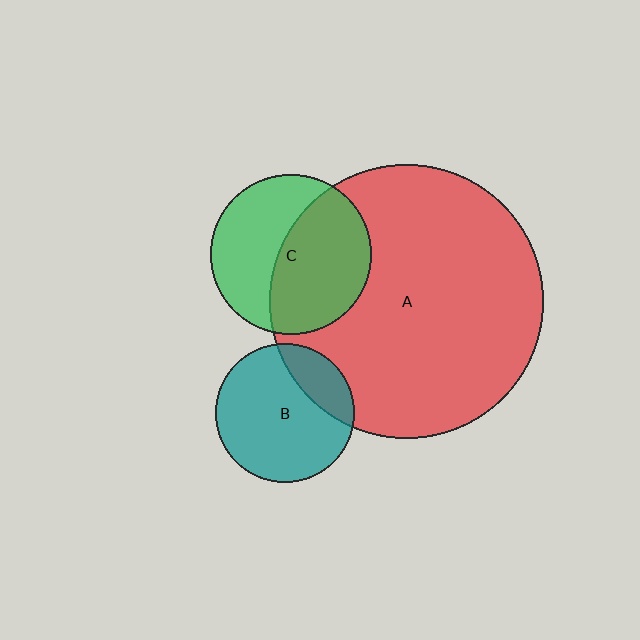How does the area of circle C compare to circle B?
Approximately 1.3 times.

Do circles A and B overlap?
Yes.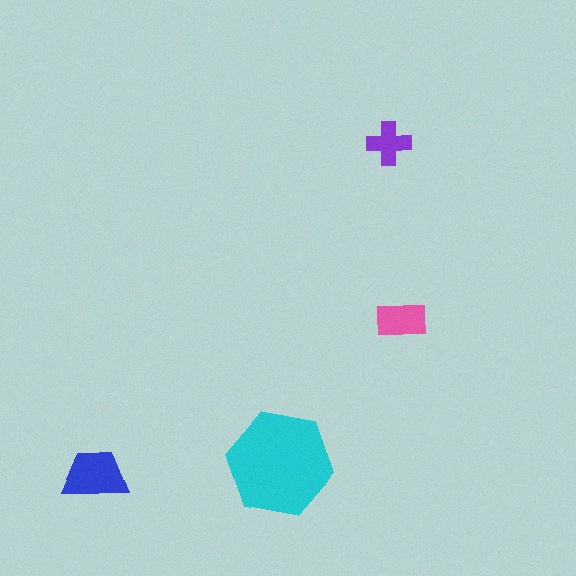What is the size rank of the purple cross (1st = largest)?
4th.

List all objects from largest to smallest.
The cyan hexagon, the blue trapezoid, the pink rectangle, the purple cross.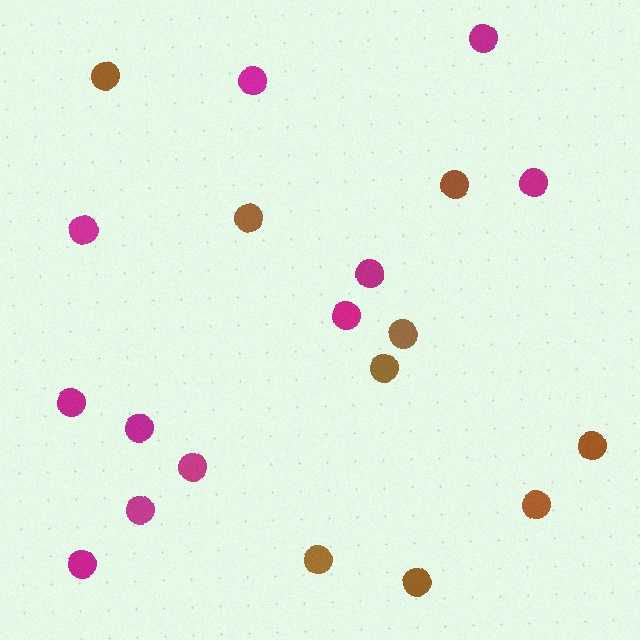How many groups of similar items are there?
There are 2 groups: one group of magenta circles (11) and one group of brown circles (9).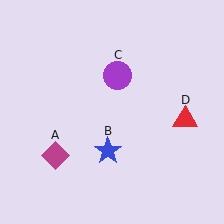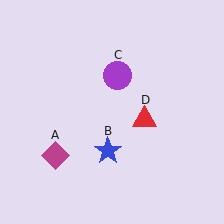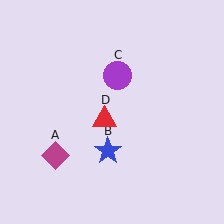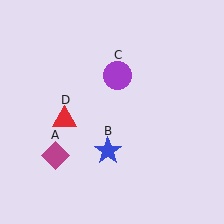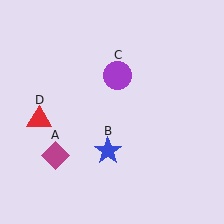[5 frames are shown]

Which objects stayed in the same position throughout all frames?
Magenta diamond (object A) and blue star (object B) and purple circle (object C) remained stationary.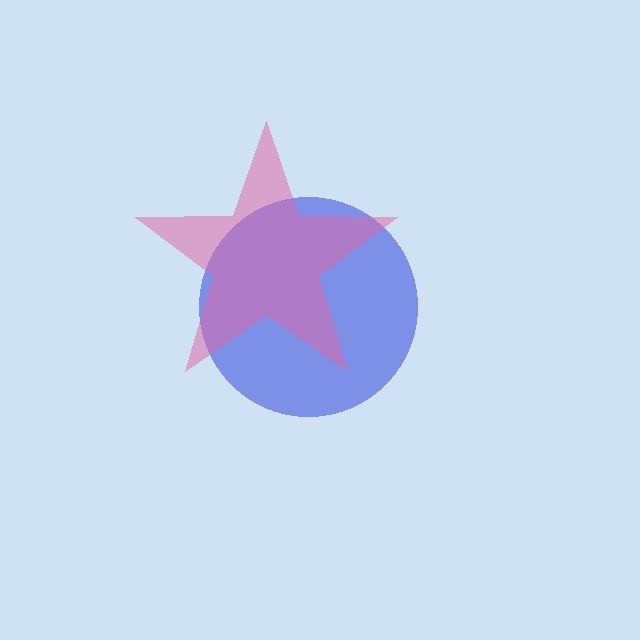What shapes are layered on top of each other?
The layered shapes are: a blue circle, a pink star.